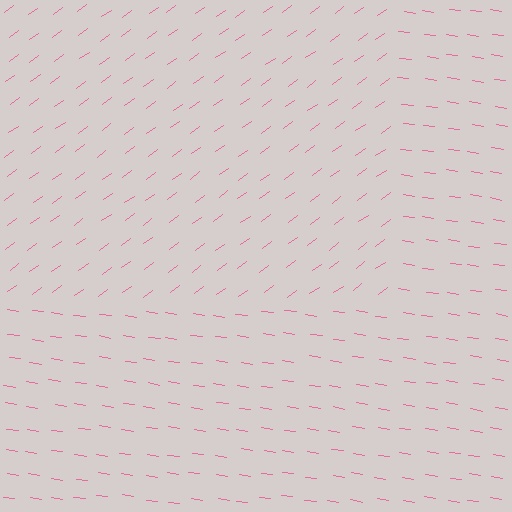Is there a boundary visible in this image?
Yes, there is a texture boundary formed by a change in line orientation.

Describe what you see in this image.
The image is filled with small pink line segments. A rectangle region in the image has lines oriented differently from the surrounding lines, creating a visible texture boundary.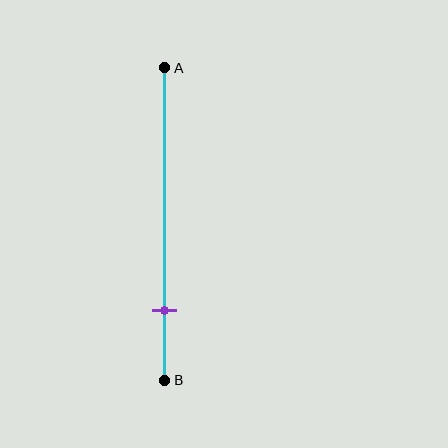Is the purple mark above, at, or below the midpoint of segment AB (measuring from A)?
The purple mark is below the midpoint of segment AB.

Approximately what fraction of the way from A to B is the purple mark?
The purple mark is approximately 80% of the way from A to B.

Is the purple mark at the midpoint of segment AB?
No, the mark is at about 80% from A, not at the 50% midpoint.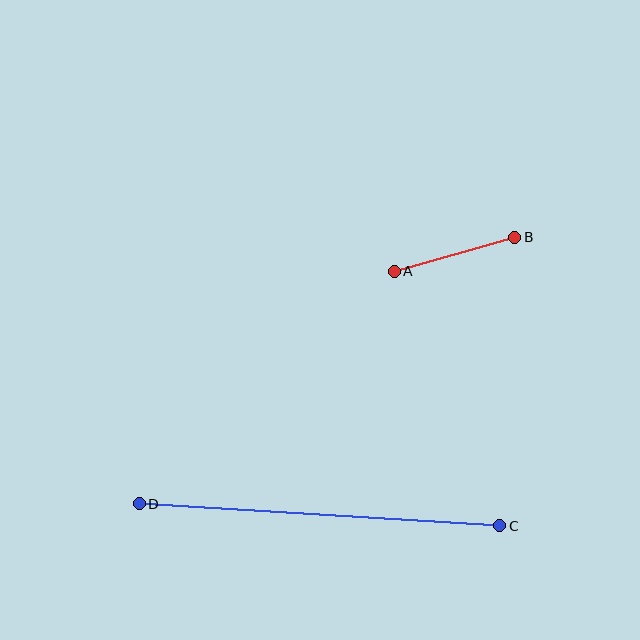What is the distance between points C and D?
The distance is approximately 361 pixels.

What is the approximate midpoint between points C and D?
The midpoint is at approximately (320, 515) pixels.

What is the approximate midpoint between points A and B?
The midpoint is at approximately (454, 254) pixels.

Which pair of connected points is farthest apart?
Points C and D are farthest apart.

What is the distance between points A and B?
The distance is approximately 125 pixels.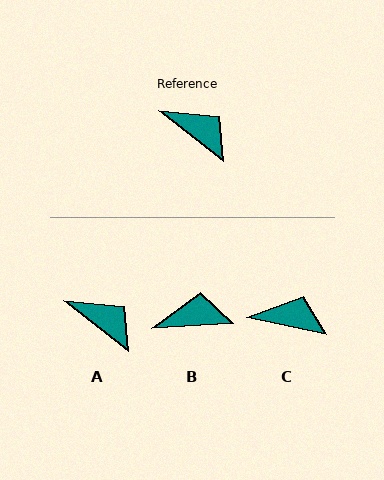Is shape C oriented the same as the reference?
No, it is off by about 27 degrees.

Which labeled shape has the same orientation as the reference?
A.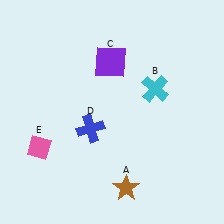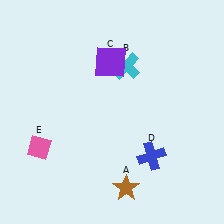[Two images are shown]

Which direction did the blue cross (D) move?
The blue cross (D) moved right.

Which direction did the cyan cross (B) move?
The cyan cross (B) moved left.